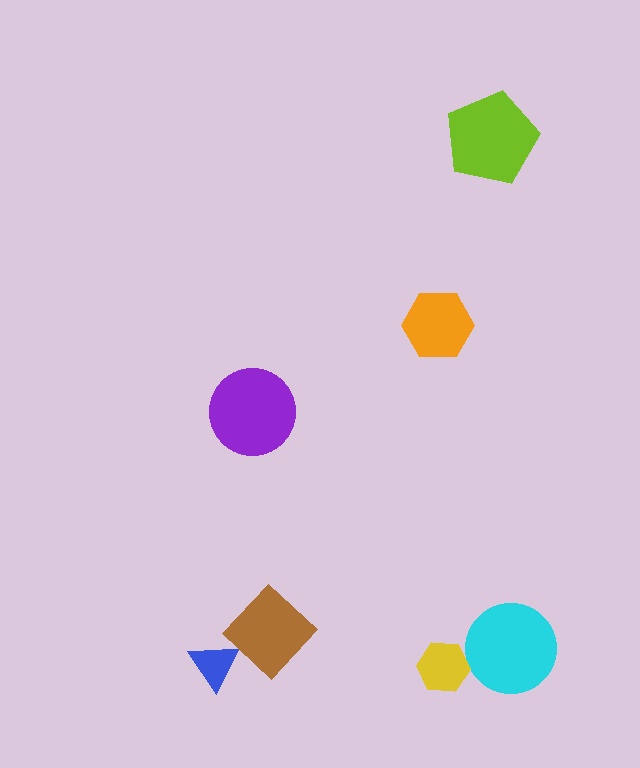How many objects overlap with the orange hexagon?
0 objects overlap with the orange hexagon.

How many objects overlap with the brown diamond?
1 object overlaps with the brown diamond.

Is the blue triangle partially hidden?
Yes, it is partially covered by another shape.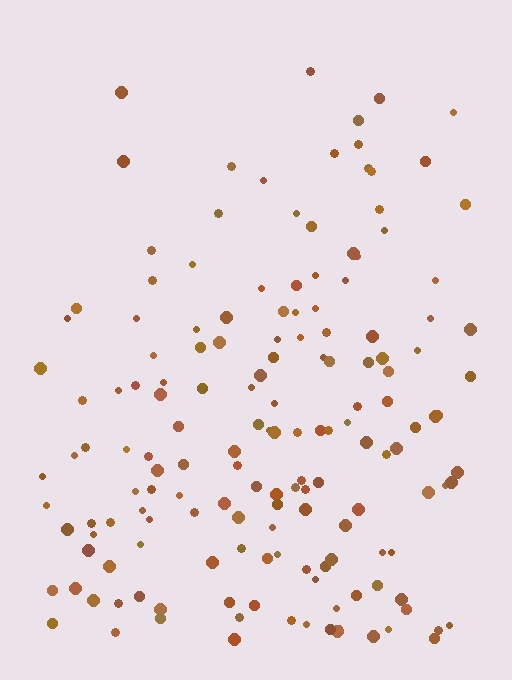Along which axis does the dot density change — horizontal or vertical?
Vertical.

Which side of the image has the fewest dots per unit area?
The top.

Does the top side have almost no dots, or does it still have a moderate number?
Still a moderate number, just noticeably fewer than the bottom.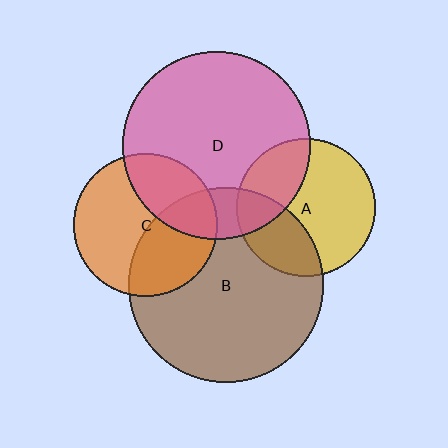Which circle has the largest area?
Circle B (brown).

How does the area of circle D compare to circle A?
Approximately 1.9 times.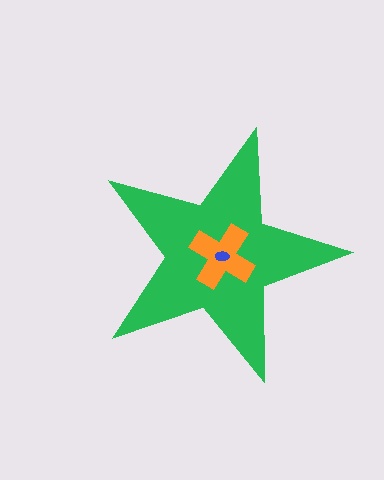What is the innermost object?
The blue ellipse.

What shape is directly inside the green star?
The orange cross.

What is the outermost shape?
The green star.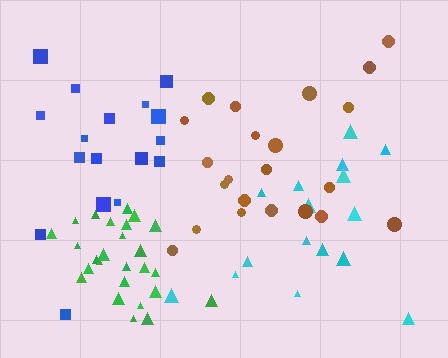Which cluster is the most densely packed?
Green.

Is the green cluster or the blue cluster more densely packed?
Green.